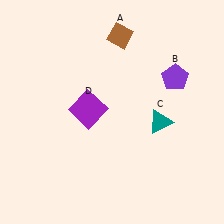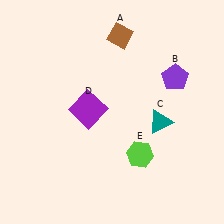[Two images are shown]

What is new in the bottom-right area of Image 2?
A lime hexagon (E) was added in the bottom-right area of Image 2.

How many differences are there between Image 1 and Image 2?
There is 1 difference between the two images.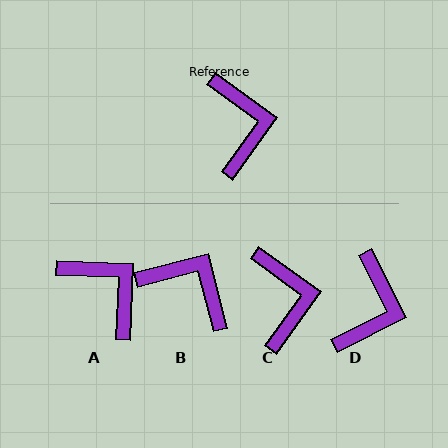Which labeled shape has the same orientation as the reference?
C.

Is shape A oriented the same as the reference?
No, it is off by about 33 degrees.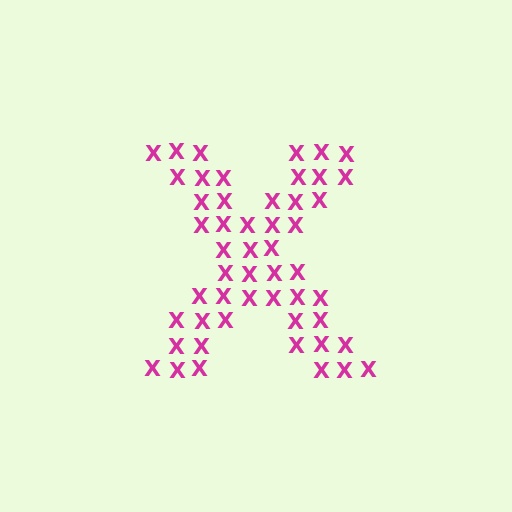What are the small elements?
The small elements are letter X's.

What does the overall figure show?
The overall figure shows the letter X.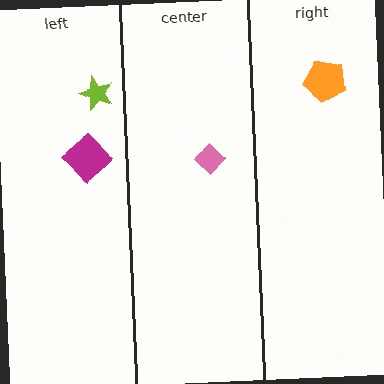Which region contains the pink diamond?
The center region.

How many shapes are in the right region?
1.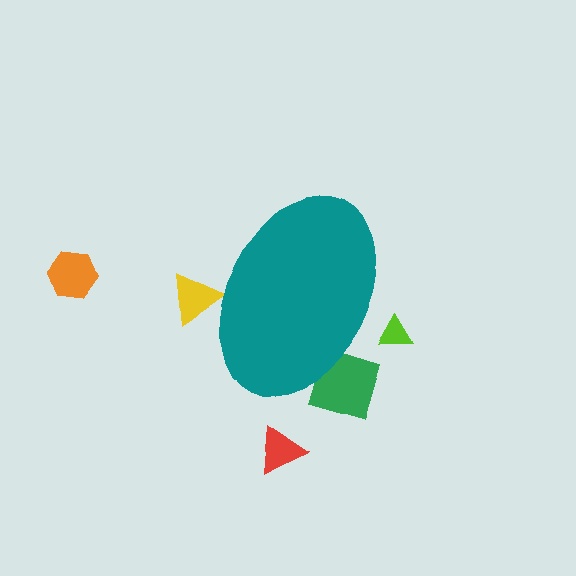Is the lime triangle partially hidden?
Yes, the lime triangle is partially hidden behind the teal ellipse.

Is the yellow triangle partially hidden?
Yes, the yellow triangle is partially hidden behind the teal ellipse.